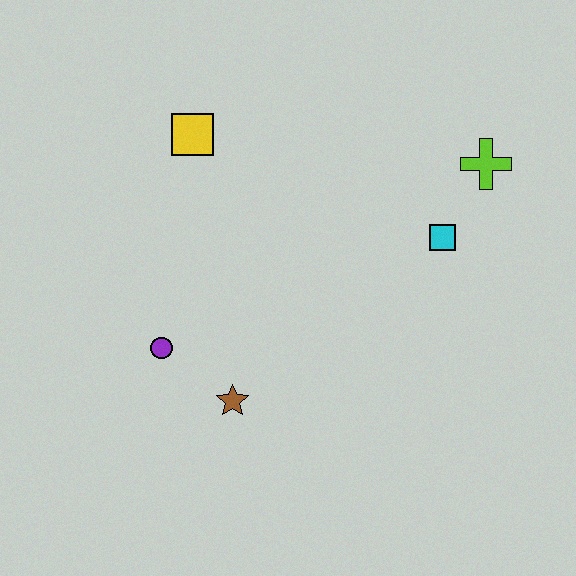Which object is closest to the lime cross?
The cyan square is closest to the lime cross.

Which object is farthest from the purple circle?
The lime cross is farthest from the purple circle.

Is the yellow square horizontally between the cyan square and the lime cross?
No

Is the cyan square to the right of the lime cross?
No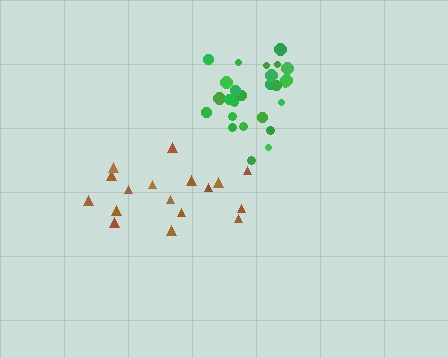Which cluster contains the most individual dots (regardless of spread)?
Green (28).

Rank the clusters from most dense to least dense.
green, brown.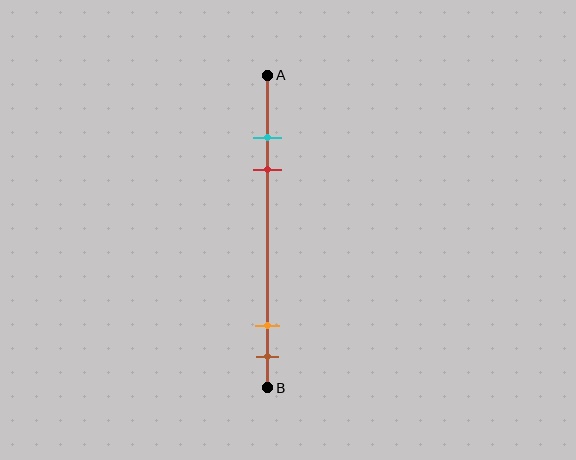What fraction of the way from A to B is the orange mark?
The orange mark is approximately 80% (0.8) of the way from A to B.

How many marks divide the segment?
There are 4 marks dividing the segment.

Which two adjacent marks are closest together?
The cyan and red marks are the closest adjacent pair.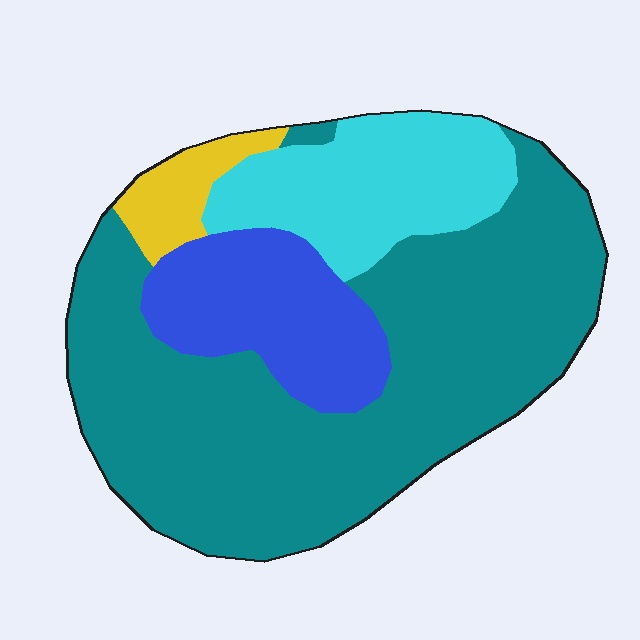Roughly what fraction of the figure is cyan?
Cyan covers around 20% of the figure.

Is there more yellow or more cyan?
Cyan.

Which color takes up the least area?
Yellow, at roughly 5%.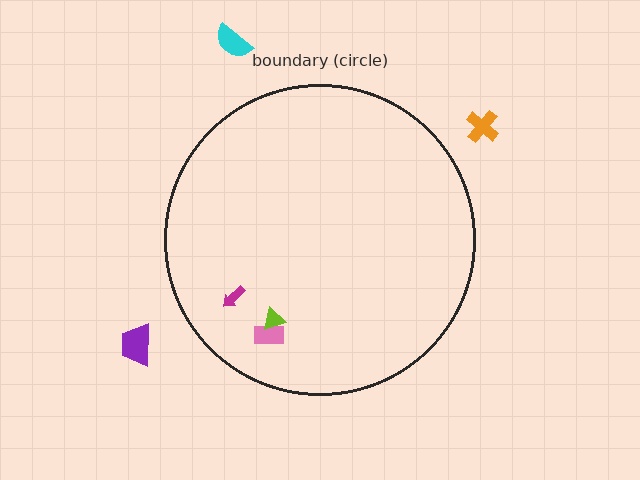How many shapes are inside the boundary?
3 inside, 3 outside.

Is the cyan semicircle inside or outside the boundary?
Outside.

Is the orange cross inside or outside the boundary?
Outside.